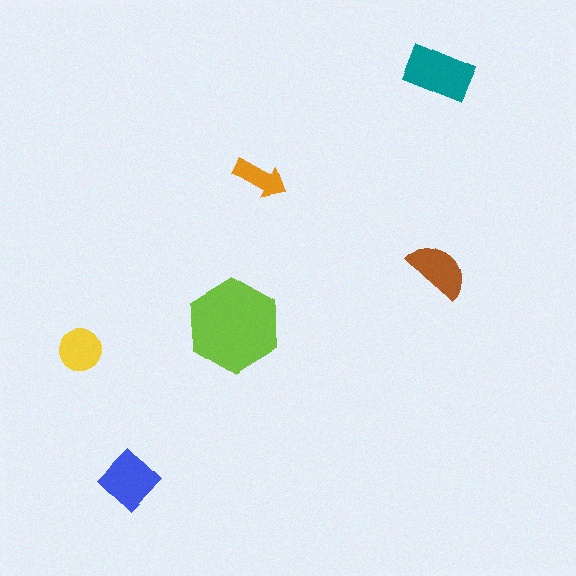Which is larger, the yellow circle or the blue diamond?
The blue diamond.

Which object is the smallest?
The orange arrow.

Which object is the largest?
The lime hexagon.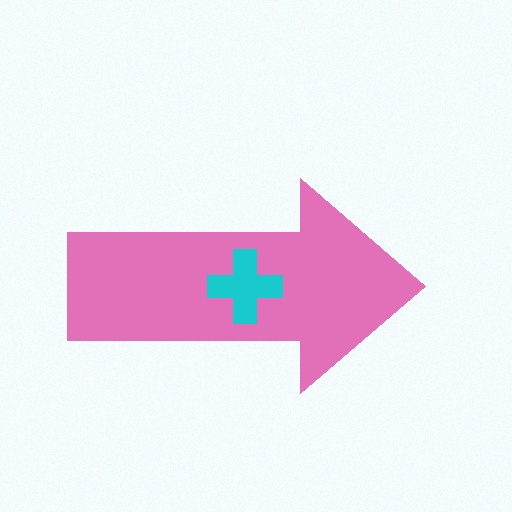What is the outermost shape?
The pink arrow.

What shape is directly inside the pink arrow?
The cyan cross.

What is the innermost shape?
The cyan cross.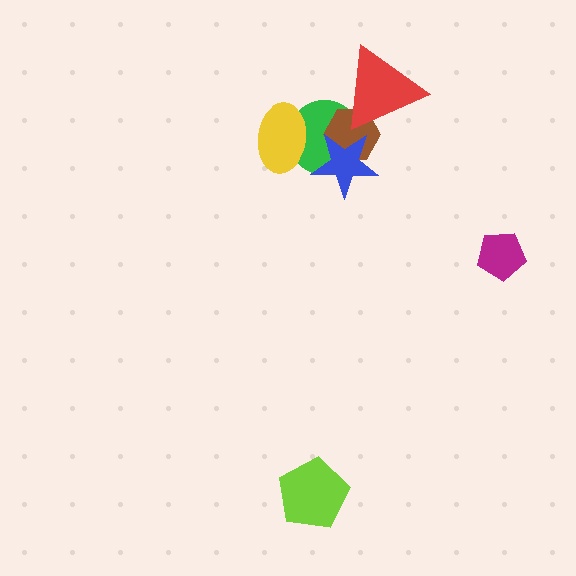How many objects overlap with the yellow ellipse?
1 object overlaps with the yellow ellipse.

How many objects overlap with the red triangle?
2 objects overlap with the red triangle.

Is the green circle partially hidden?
Yes, it is partially covered by another shape.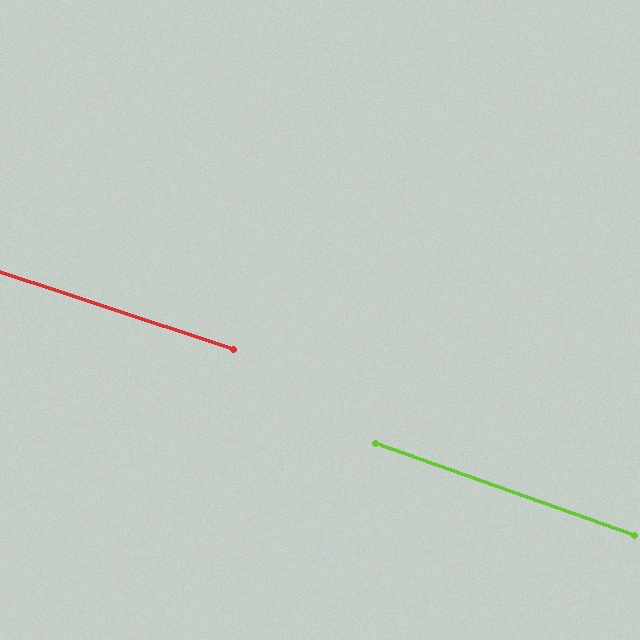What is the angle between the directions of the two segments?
Approximately 1 degree.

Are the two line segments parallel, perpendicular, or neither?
Parallel — their directions differ by only 1.5°.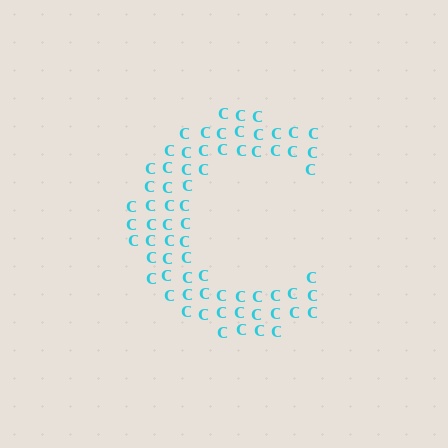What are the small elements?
The small elements are letter C's.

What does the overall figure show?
The overall figure shows the letter C.